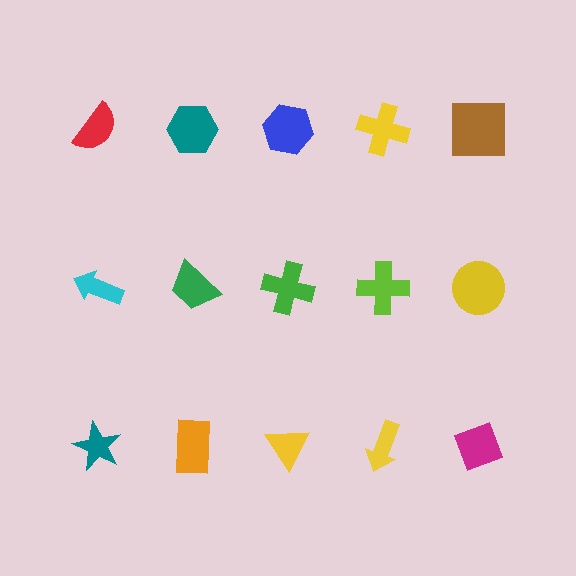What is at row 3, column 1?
A teal star.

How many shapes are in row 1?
5 shapes.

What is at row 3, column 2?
An orange rectangle.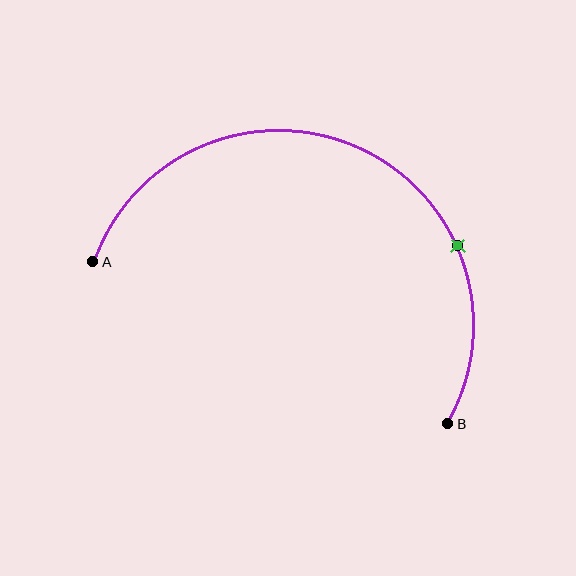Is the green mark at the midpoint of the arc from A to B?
No. The green mark lies on the arc but is closer to endpoint B. The arc midpoint would be at the point on the curve equidistant along the arc from both A and B.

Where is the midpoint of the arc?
The arc midpoint is the point on the curve farthest from the straight line joining A and B. It sits above that line.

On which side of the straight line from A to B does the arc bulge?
The arc bulges above the straight line connecting A and B.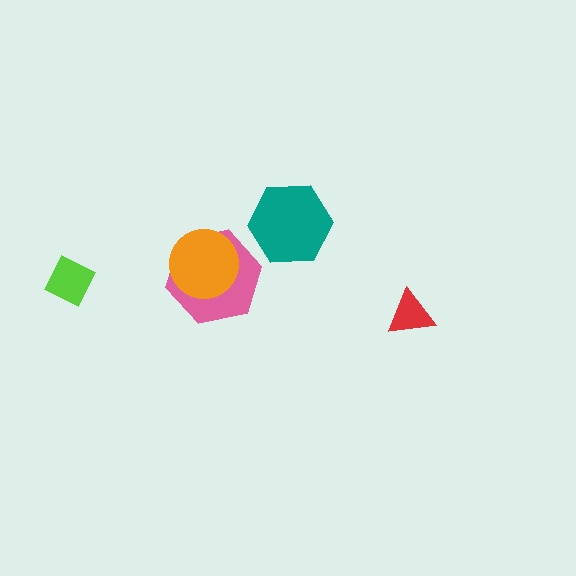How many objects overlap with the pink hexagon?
1 object overlaps with the pink hexagon.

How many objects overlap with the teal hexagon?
0 objects overlap with the teal hexagon.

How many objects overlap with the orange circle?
1 object overlaps with the orange circle.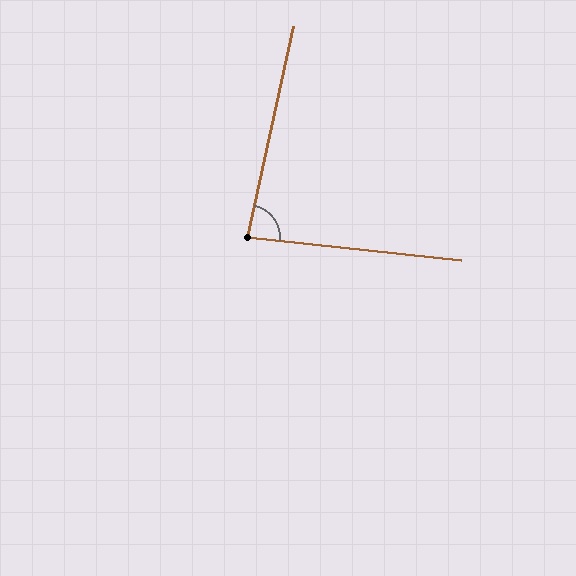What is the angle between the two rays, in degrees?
Approximately 84 degrees.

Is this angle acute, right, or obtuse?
It is acute.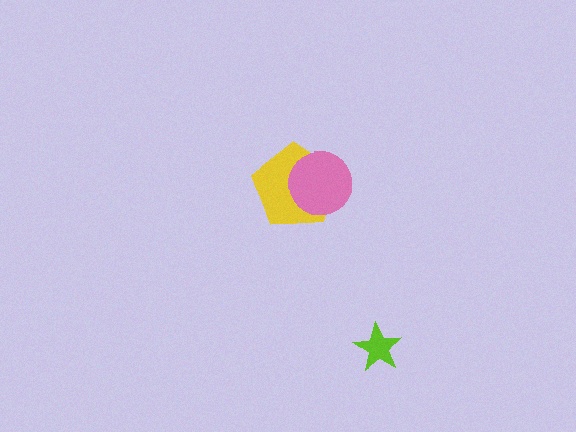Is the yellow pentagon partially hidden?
Yes, it is partially covered by another shape.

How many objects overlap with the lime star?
0 objects overlap with the lime star.